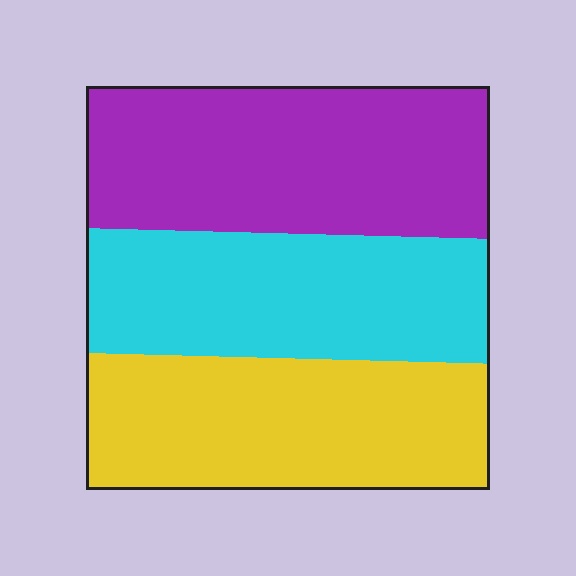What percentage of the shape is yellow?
Yellow covers about 35% of the shape.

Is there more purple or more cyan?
Purple.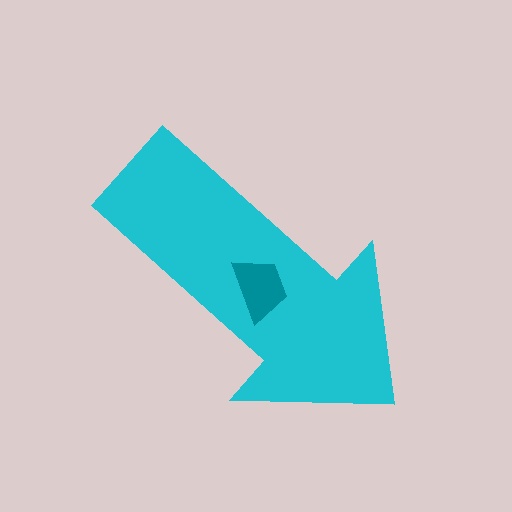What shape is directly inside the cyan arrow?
The teal trapezoid.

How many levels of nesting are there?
2.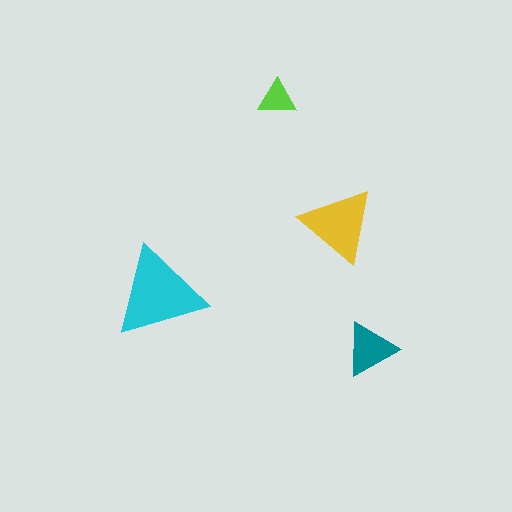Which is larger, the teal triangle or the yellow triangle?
The yellow one.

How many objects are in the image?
There are 4 objects in the image.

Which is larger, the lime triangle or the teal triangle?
The teal one.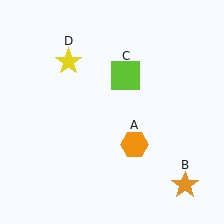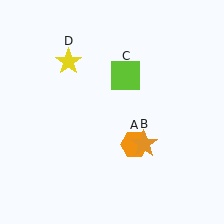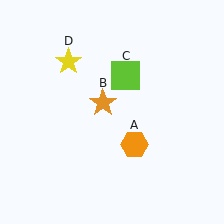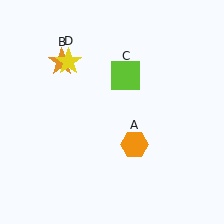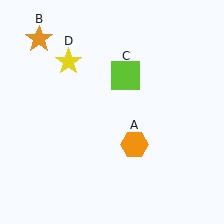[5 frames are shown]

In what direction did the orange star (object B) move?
The orange star (object B) moved up and to the left.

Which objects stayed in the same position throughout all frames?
Orange hexagon (object A) and lime square (object C) and yellow star (object D) remained stationary.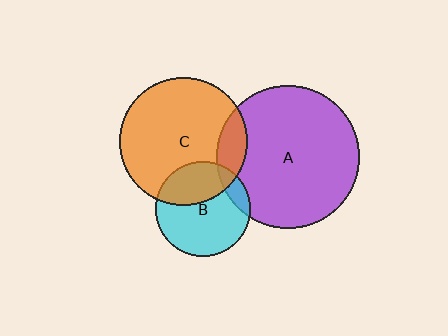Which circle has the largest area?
Circle A (purple).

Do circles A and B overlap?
Yes.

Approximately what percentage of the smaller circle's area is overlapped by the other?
Approximately 10%.